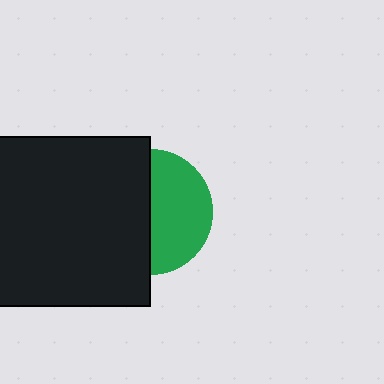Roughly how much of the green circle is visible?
About half of it is visible (roughly 49%).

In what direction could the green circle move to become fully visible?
The green circle could move right. That would shift it out from behind the black square entirely.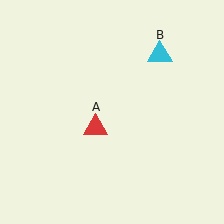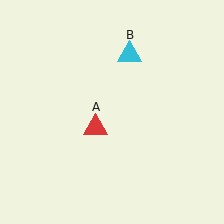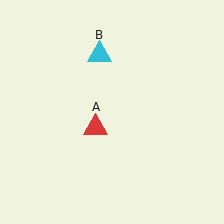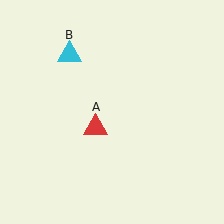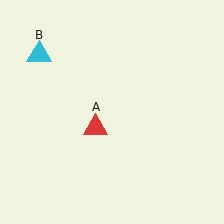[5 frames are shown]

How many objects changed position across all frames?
1 object changed position: cyan triangle (object B).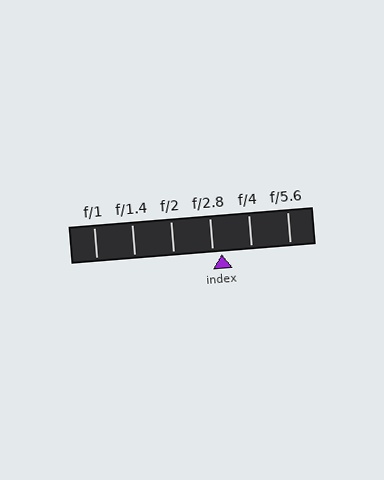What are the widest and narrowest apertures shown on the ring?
The widest aperture shown is f/1 and the narrowest is f/5.6.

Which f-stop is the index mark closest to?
The index mark is closest to f/2.8.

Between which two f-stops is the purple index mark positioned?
The index mark is between f/2.8 and f/4.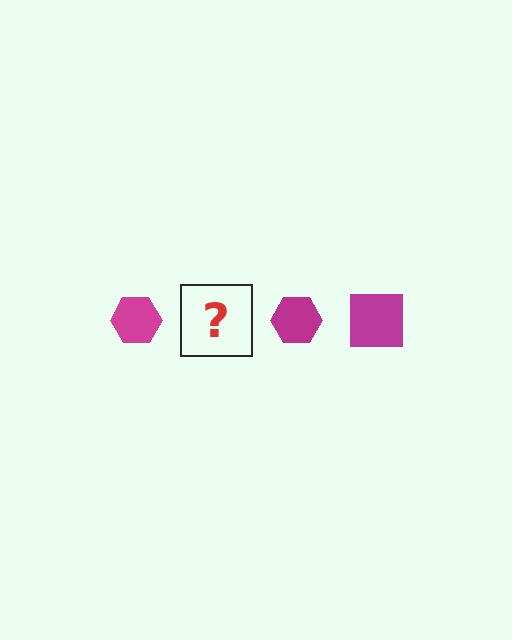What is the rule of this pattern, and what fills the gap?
The rule is that the pattern cycles through hexagon, square shapes in magenta. The gap should be filled with a magenta square.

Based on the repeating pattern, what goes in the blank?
The blank should be a magenta square.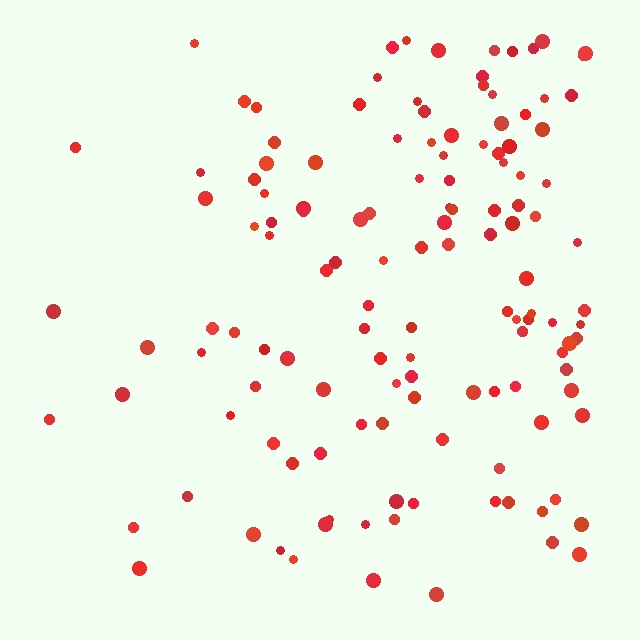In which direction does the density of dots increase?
From left to right, with the right side densest.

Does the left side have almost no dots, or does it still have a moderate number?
Still a moderate number, just noticeably fewer than the right.